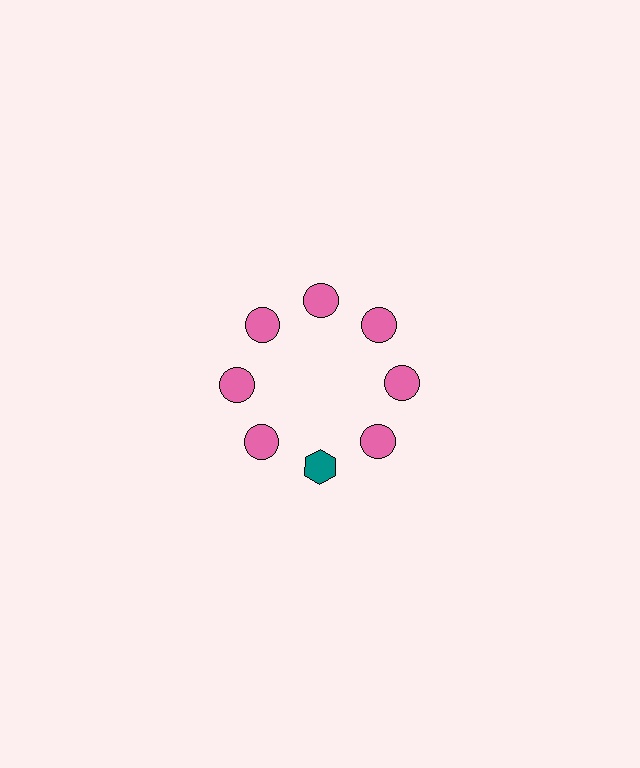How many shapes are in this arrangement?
There are 8 shapes arranged in a ring pattern.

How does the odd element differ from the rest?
It differs in both color (teal instead of pink) and shape (hexagon instead of circle).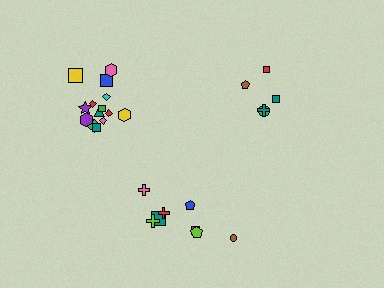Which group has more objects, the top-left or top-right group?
The top-left group.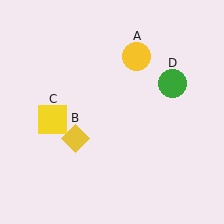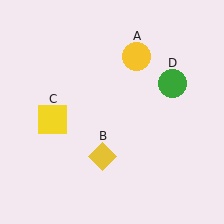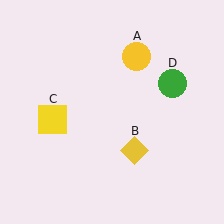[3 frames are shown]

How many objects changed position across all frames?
1 object changed position: yellow diamond (object B).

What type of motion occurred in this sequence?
The yellow diamond (object B) rotated counterclockwise around the center of the scene.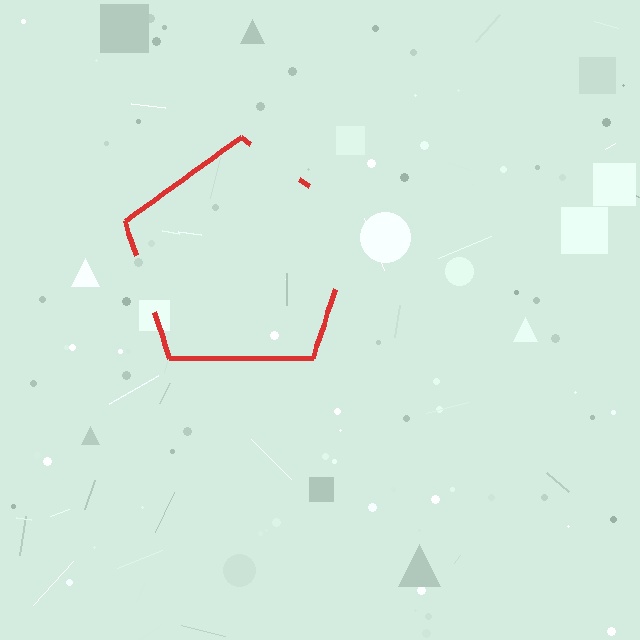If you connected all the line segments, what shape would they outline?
They would outline a pentagon.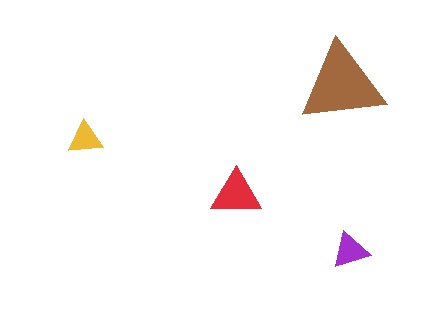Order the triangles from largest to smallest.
the brown one, the red one, the purple one, the yellow one.